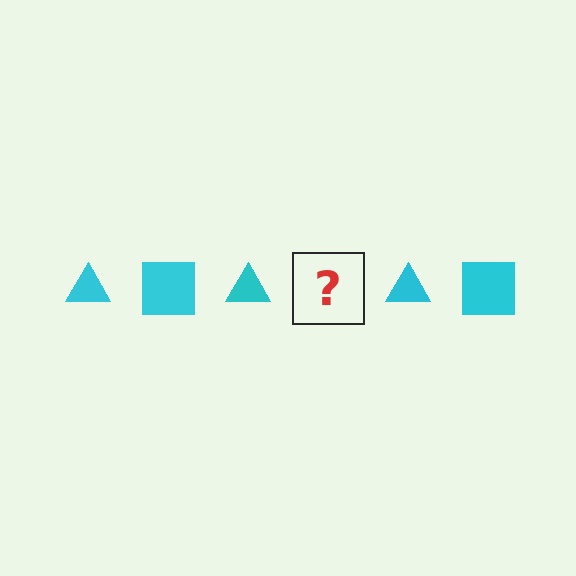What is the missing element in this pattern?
The missing element is a cyan square.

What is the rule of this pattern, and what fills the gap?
The rule is that the pattern cycles through triangle, square shapes in cyan. The gap should be filled with a cyan square.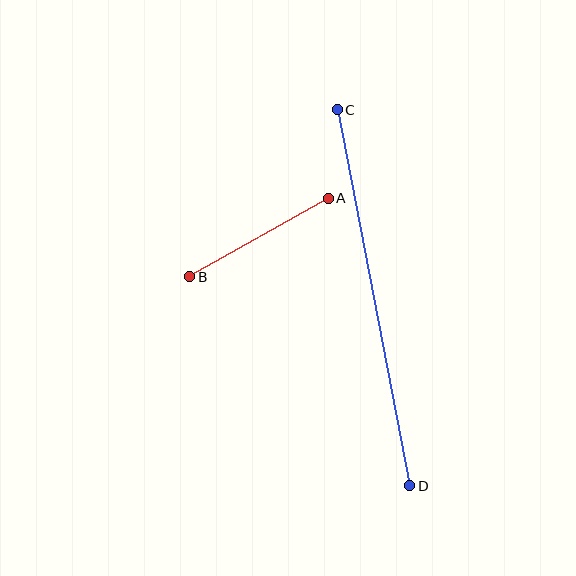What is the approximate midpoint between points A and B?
The midpoint is at approximately (259, 237) pixels.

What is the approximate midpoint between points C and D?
The midpoint is at approximately (373, 298) pixels.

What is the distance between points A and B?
The distance is approximately 159 pixels.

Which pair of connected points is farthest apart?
Points C and D are farthest apart.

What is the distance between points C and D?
The distance is approximately 383 pixels.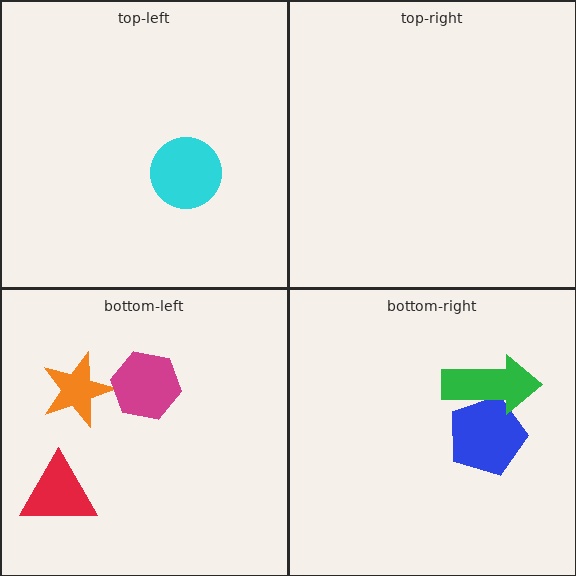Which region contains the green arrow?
The bottom-right region.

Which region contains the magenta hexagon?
The bottom-left region.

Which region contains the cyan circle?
The top-left region.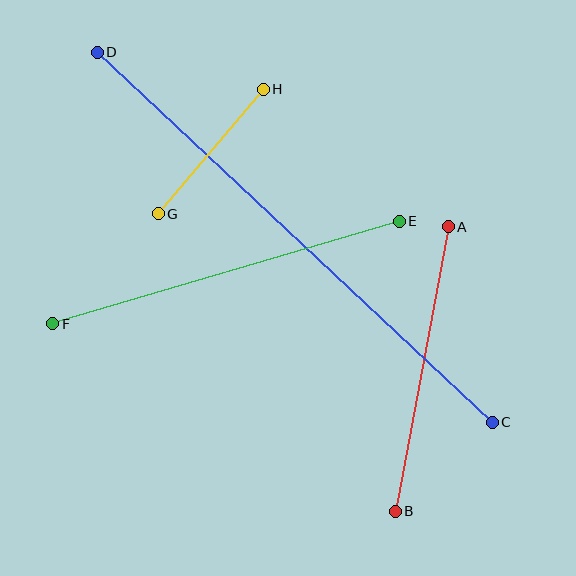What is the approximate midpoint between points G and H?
The midpoint is at approximately (211, 151) pixels.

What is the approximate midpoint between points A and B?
The midpoint is at approximately (422, 369) pixels.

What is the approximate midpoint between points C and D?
The midpoint is at approximately (295, 237) pixels.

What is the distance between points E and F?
The distance is approximately 361 pixels.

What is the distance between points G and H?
The distance is approximately 163 pixels.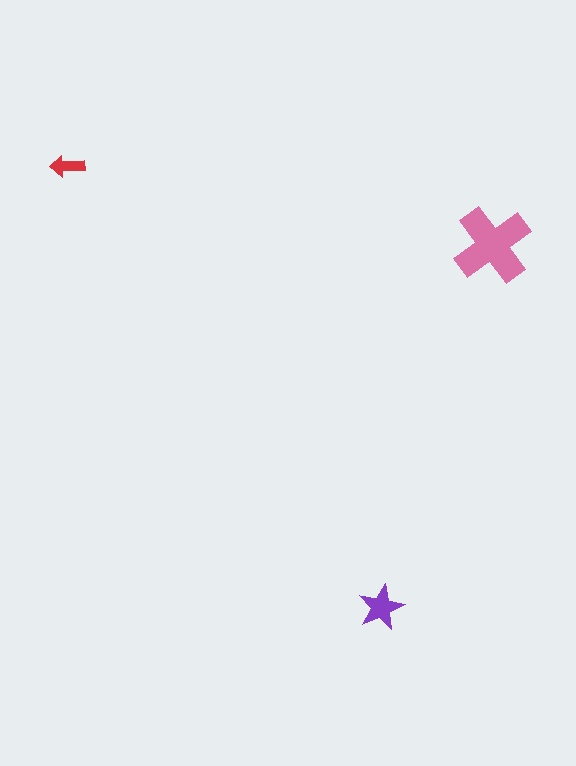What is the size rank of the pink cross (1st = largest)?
1st.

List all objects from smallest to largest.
The red arrow, the purple star, the pink cross.